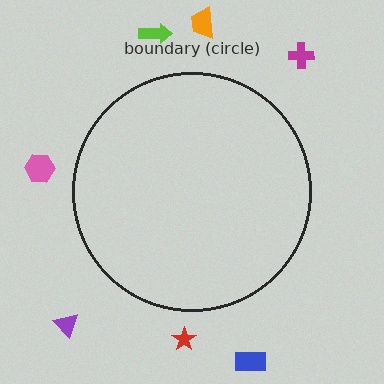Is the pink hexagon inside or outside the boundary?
Outside.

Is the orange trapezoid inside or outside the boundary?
Outside.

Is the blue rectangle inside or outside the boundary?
Outside.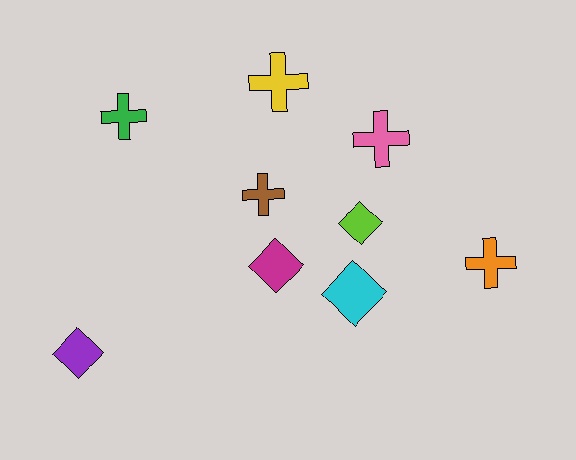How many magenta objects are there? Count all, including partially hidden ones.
There is 1 magenta object.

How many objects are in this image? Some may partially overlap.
There are 9 objects.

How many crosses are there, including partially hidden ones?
There are 5 crosses.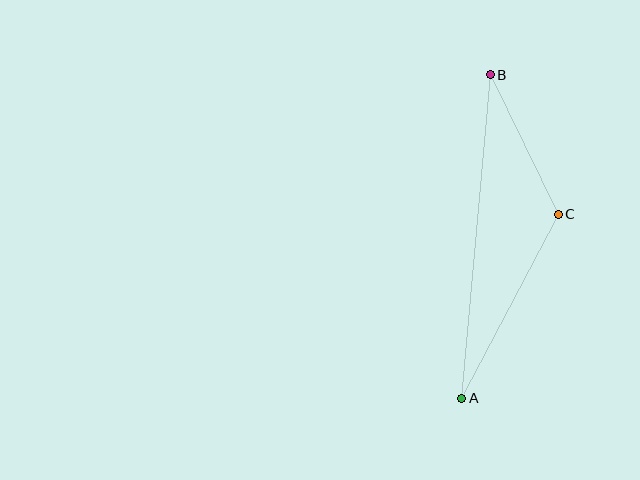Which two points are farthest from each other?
Points A and B are farthest from each other.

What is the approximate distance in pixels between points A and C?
The distance between A and C is approximately 208 pixels.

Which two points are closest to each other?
Points B and C are closest to each other.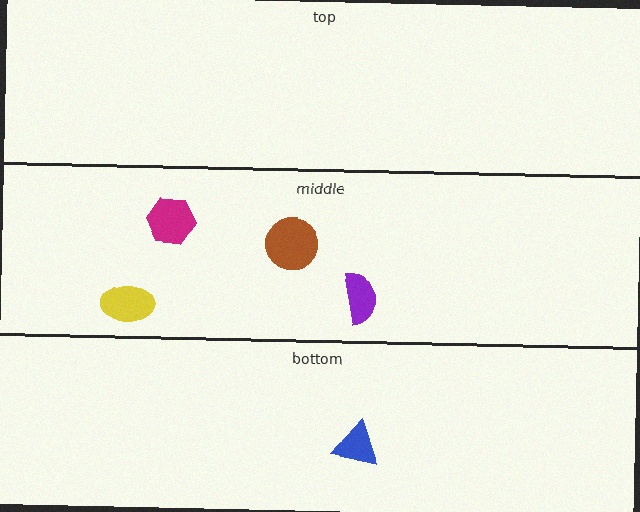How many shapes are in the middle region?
4.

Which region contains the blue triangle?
The bottom region.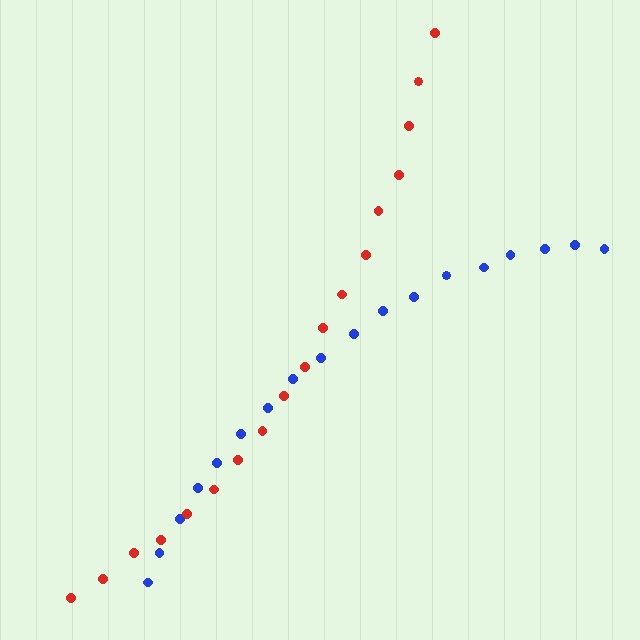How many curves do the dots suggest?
There are 2 distinct paths.